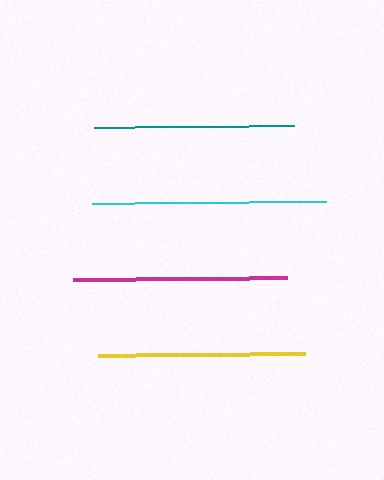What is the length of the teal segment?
The teal segment is approximately 200 pixels long.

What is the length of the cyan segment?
The cyan segment is approximately 234 pixels long.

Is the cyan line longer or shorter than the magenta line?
The cyan line is longer than the magenta line.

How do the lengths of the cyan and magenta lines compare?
The cyan and magenta lines are approximately the same length.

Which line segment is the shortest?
The teal line is the shortest at approximately 200 pixels.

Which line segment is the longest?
The cyan line is the longest at approximately 234 pixels.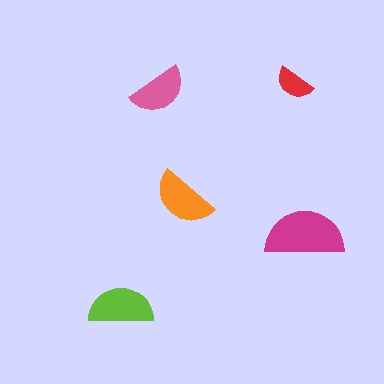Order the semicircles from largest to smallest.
the magenta one, the lime one, the orange one, the pink one, the red one.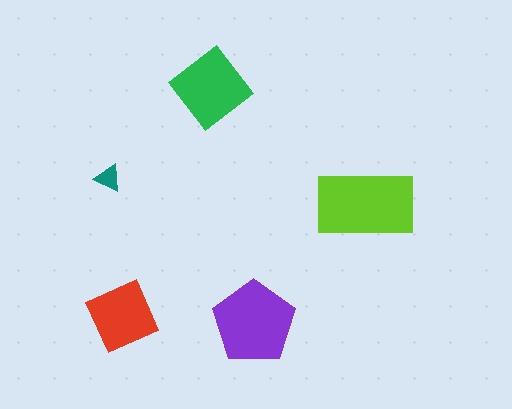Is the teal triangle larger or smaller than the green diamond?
Smaller.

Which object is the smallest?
The teal triangle.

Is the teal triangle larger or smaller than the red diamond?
Smaller.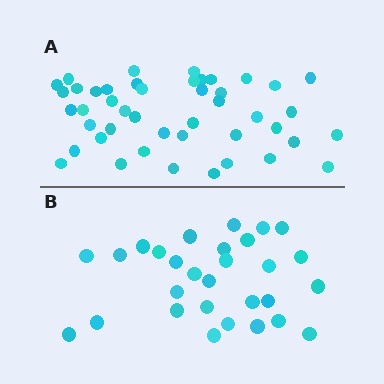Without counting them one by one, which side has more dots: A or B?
Region A (the top region) has more dots.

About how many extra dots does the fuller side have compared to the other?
Region A has approximately 15 more dots than region B.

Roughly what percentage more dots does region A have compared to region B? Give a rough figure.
About 55% more.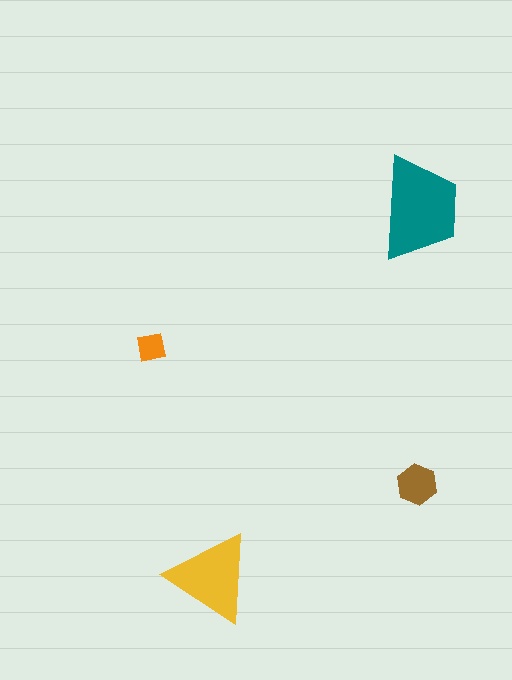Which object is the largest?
The teal trapezoid.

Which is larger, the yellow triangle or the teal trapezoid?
The teal trapezoid.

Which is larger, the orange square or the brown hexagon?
The brown hexagon.